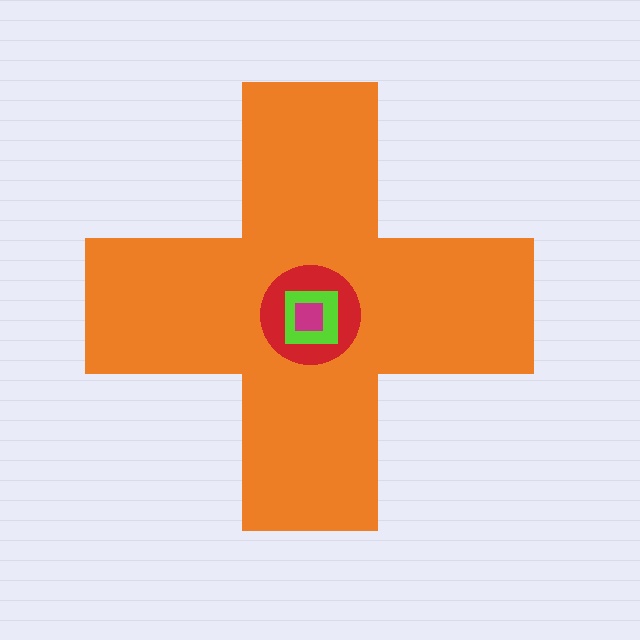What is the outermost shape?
The orange cross.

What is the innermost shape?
The magenta square.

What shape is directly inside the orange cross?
The red circle.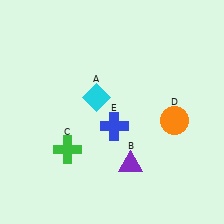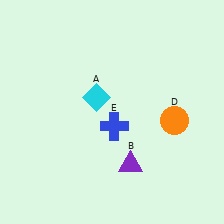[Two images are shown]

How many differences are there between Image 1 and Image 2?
There is 1 difference between the two images.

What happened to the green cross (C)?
The green cross (C) was removed in Image 2. It was in the bottom-left area of Image 1.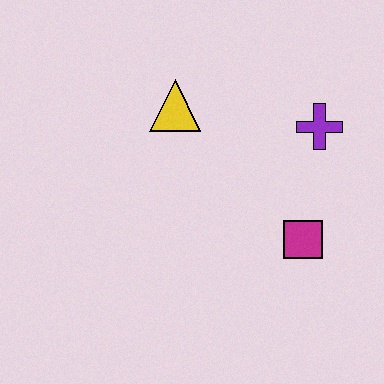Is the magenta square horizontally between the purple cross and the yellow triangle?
Yes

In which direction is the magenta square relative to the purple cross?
The magenta square is below the purple cross.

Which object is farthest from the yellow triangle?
The magenta square is farthest from the yellow triangle.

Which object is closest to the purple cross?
The magenta square is closest to the purple cross.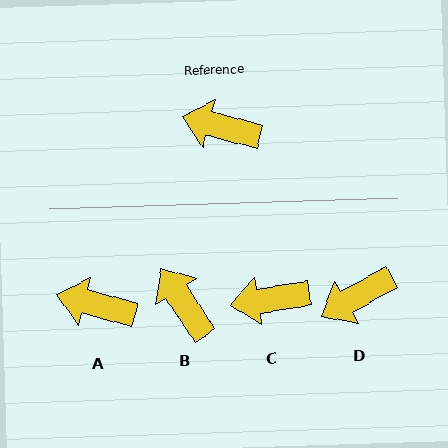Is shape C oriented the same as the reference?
No, it is off by about 24 degrees.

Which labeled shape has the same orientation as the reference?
A.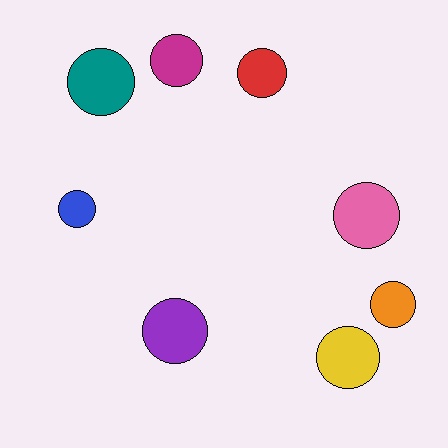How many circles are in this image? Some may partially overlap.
There are 8 circles.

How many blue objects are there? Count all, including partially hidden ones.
There is 1 blue object.